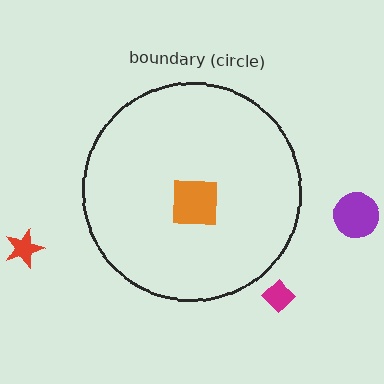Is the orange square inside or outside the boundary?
Inside.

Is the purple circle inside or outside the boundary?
Outside.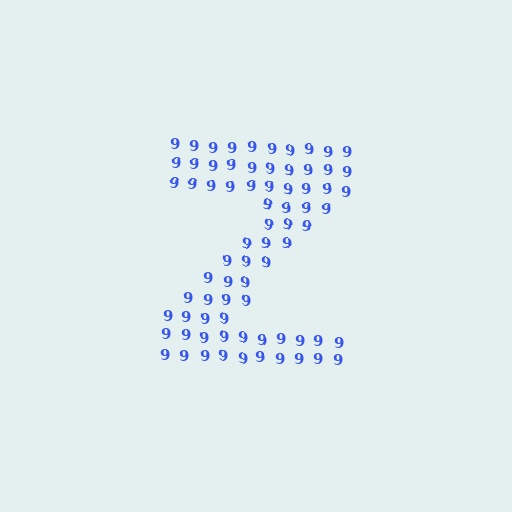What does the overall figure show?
The overall figure shows the letter Z.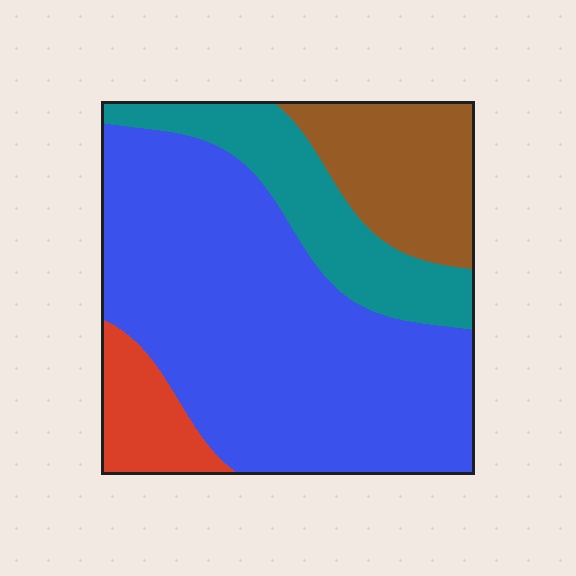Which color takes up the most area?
Blue, at roughly 60%.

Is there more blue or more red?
Blue.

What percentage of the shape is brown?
Brown covers 16% of the shape.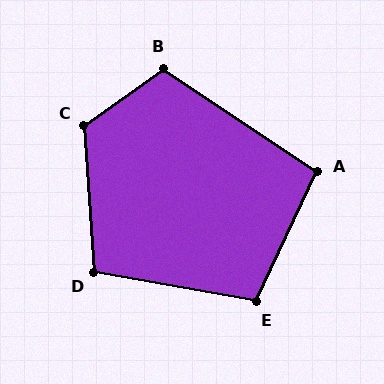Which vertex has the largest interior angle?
C, at approximately 122 degrees.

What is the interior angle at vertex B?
Approximately 111 degrees (obtuse).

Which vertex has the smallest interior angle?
A, at approximately 99 degrees.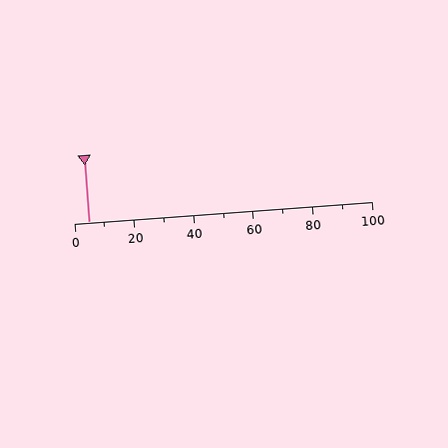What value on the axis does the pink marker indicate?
The marker indicates approximately 5.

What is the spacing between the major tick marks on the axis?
The major ticks are spaced 20 apart.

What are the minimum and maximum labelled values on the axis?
The axis runs from 0 to 100.